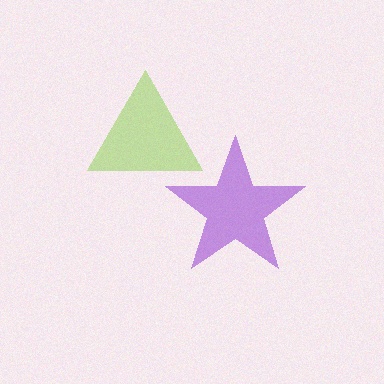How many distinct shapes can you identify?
There are 2 distinct shapes: a purple star, a lime triangle.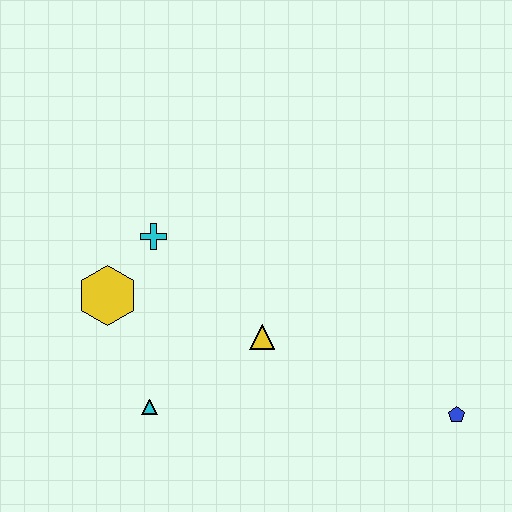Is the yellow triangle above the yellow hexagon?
No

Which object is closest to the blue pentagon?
The yellow triangle is closest to the blue pentagon.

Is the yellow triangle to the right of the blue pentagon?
No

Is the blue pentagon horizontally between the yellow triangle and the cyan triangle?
No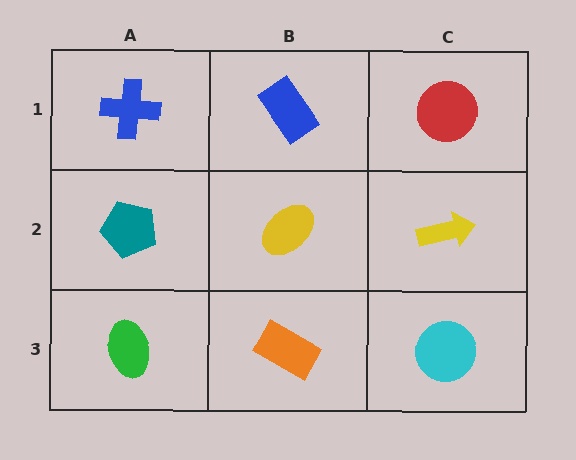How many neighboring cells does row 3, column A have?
2.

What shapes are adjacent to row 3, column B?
A yellow ellipse (row 2, column B), a green ellipse (row 3, column A), a cyan circle (row 3, column C).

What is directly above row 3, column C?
A yellow arrow.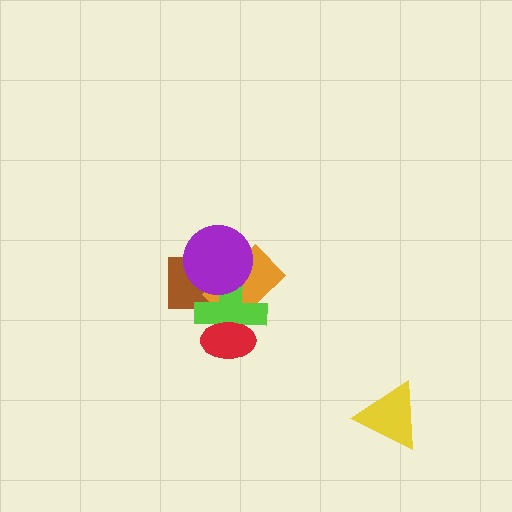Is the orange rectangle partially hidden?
Yes, it is partially covered by another shape.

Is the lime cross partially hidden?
Yes, it is partially covered by another shape.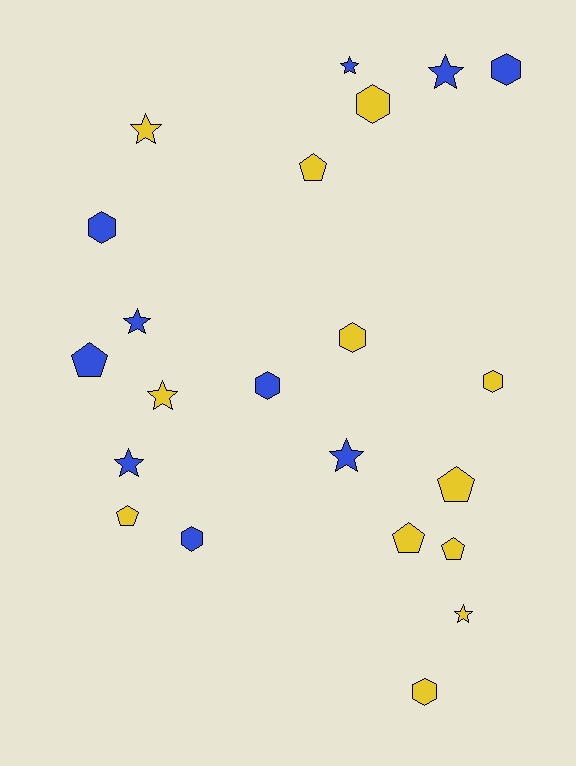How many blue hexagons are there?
There are 4 blue hexagons.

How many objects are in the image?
There are 22 objects.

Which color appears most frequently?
Yellow, with 12 objects.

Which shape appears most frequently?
Hexagon, with 8 objects.